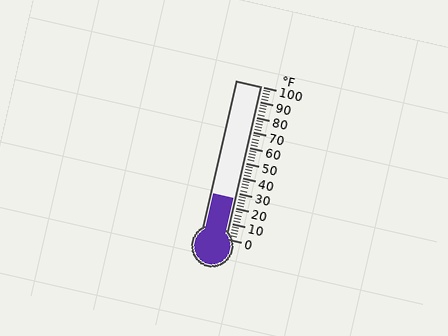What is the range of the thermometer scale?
The thermometer scale ranges from 0°F to 100°F.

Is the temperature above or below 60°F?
The temperature is below 60°F.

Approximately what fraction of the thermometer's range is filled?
The thermometer is filled to approximately 25% of its range.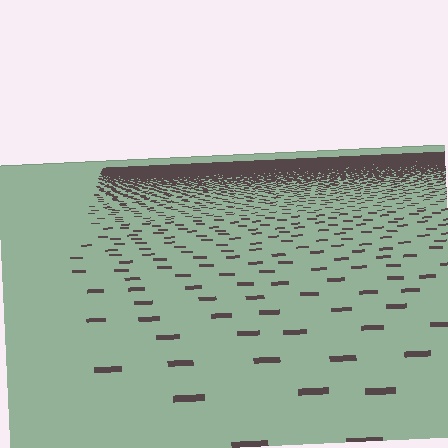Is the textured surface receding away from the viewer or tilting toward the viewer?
The surface is receding away from the viewer. Texture elements get smaller and denser toward the top.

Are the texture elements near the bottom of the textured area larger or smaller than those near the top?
Larger. Near the bottom, elements are closer to the viewer and appear at a bigger on-screen size.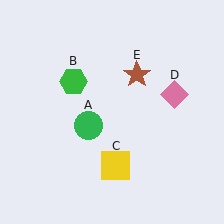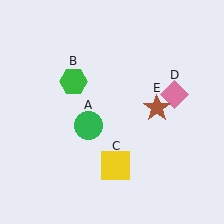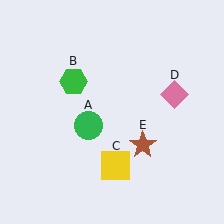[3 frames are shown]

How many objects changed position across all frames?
1 object changed position: brown star (object E).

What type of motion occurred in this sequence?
The brown star (object E) rotated clockwise around the center of the scene.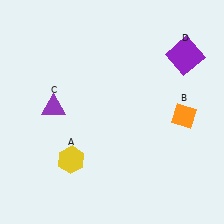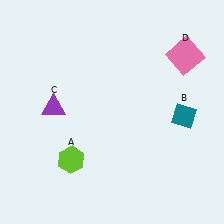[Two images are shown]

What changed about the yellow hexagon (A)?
In Image 1, A is yellow. In Image 2, it changed to lime.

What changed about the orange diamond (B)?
In Image 1, B is orange. In Image 2, it changed to teal.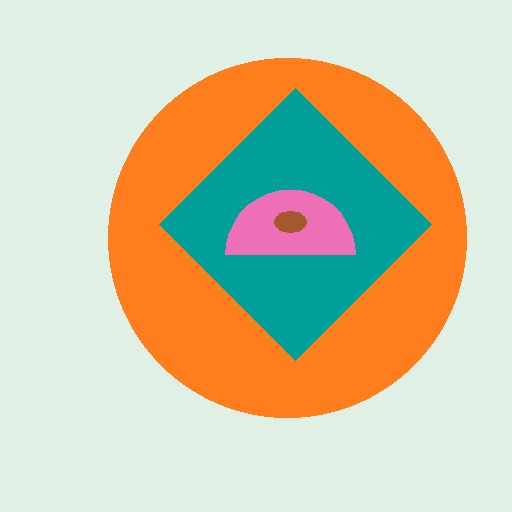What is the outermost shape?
The orange circle.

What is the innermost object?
The brown ellipse.